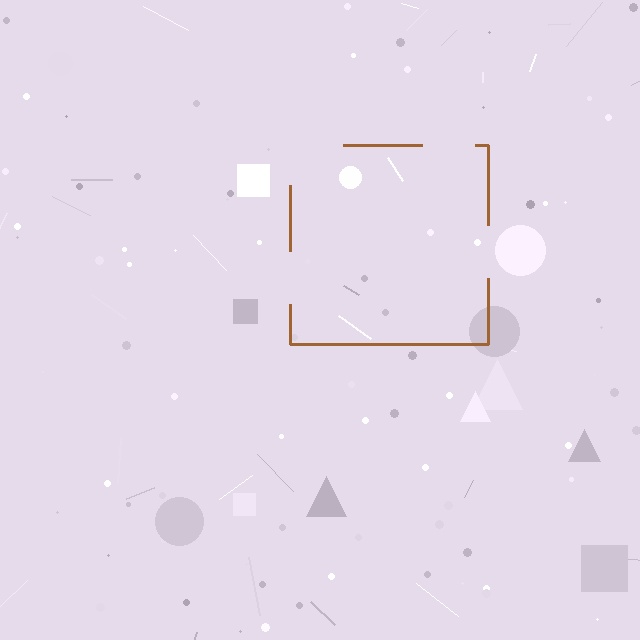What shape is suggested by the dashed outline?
The dashed outline suggests a square.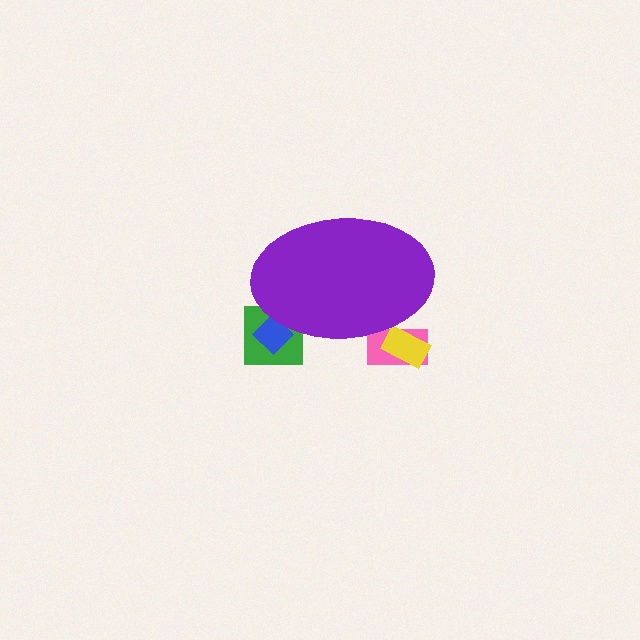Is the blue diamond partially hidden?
Yes, the blue diamond is partially hidden behind the purple ellipse.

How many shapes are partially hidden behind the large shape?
4 shapes are partially hidden.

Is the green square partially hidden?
Yes, the green square is partially hidden behind the purple ellipse.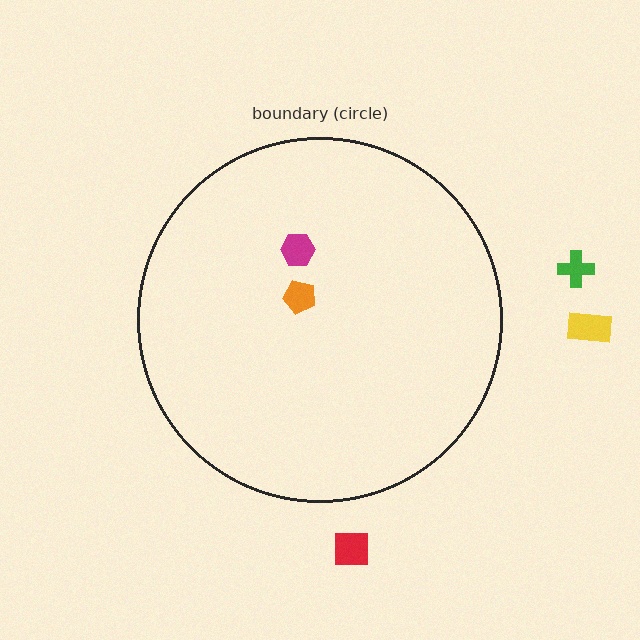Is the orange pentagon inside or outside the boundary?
Inside.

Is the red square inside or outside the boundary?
Outside.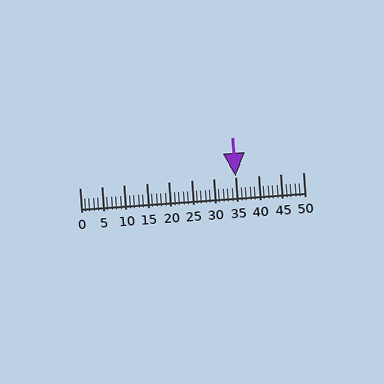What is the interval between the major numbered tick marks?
The major tick marks are spaced 5 units apart.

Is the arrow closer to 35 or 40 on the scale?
The arrow is closer to 35.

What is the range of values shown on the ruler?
The ruler shows values from 0 to 50.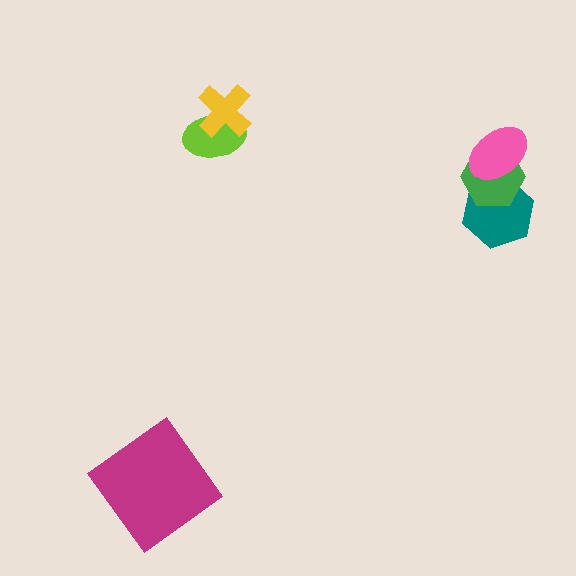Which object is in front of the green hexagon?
The pink ellipse is in front of the green hexagon.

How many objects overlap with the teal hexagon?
2 objects overlap with the teal hexagon.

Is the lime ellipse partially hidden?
Yes, it is partially covered by another shape.